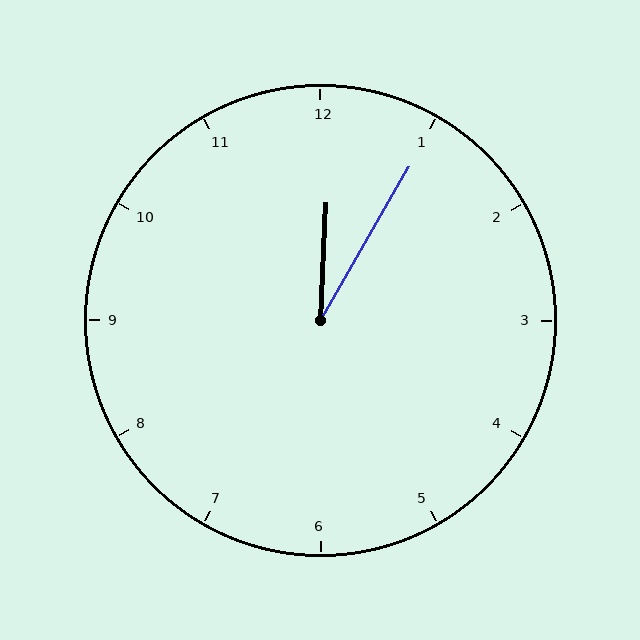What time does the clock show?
12:05.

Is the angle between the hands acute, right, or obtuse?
It is acute.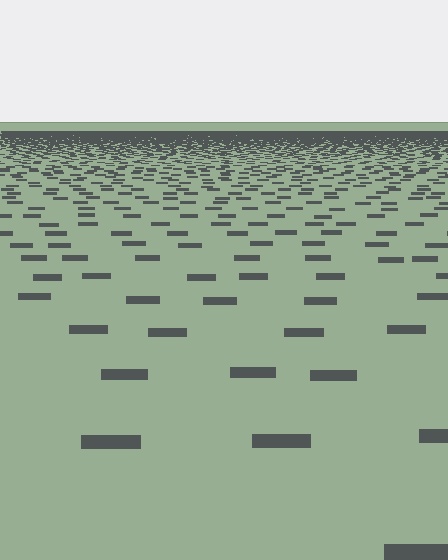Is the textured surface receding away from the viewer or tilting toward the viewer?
The surface is receding away from the viewer. Texture elements get smaller and denser toward the top.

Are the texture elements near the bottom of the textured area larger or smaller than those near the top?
Larger. Near the bottom, elements are closer to the viewer and appear at a bigger on-screen size.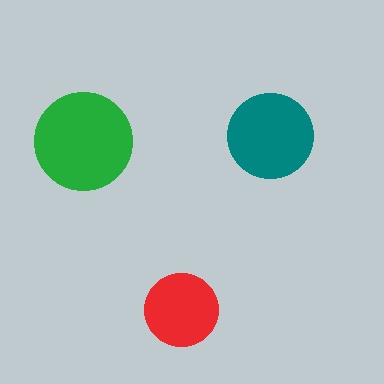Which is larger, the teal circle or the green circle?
The green one.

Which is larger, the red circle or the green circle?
The green one.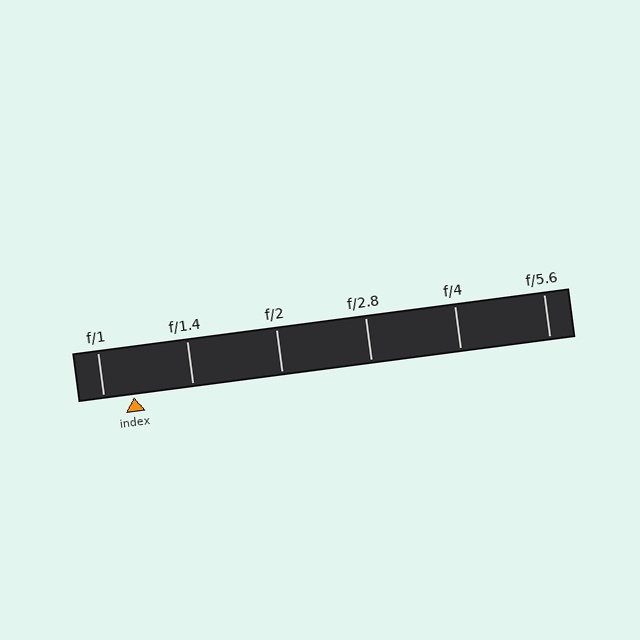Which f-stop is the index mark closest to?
The index mark is closest to f/1.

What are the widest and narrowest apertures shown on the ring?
The widest aperture shown is f/1 and the narrowest is f/5.6.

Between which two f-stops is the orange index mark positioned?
The index mark is between f/1 and f/1.4.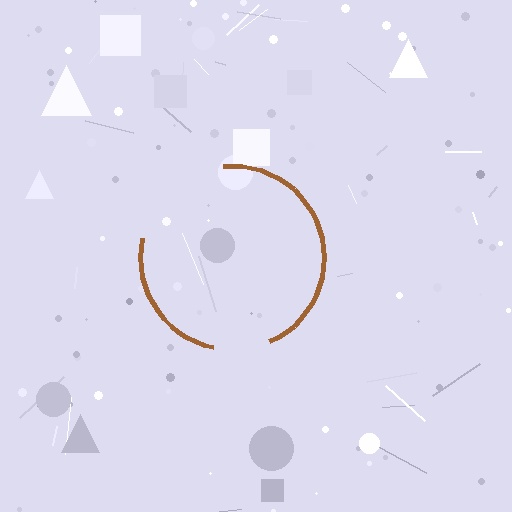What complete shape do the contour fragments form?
The contour fragments form a circle.